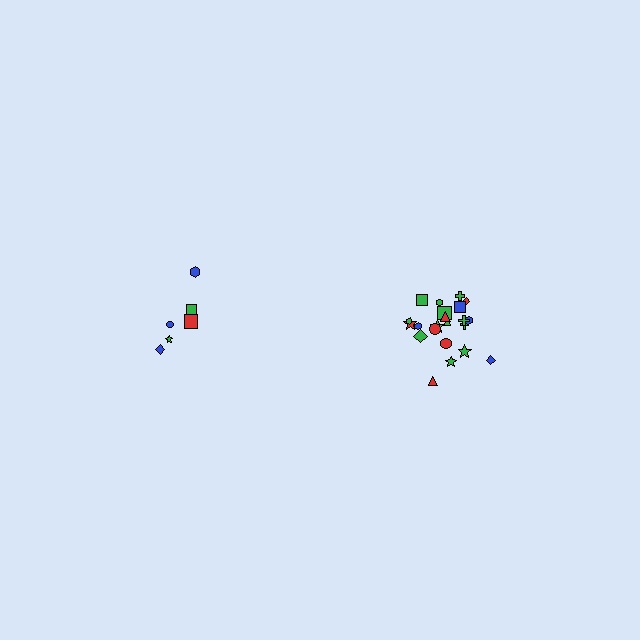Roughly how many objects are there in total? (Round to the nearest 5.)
Roughly 30 objects in total.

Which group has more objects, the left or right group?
The right group.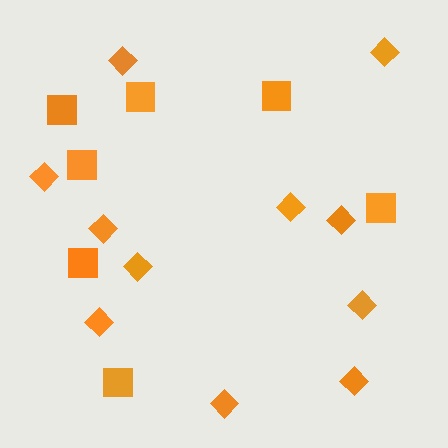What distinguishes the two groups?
There are 2 groups: one group of squares (7) and one group of diamonds (11).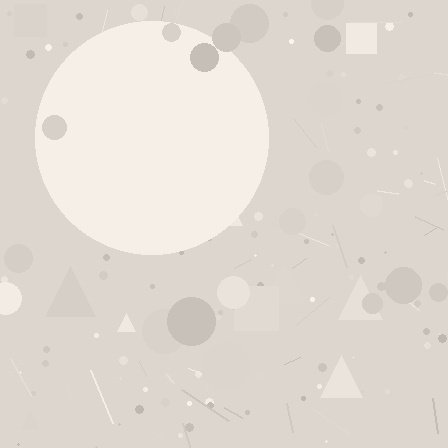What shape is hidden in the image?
A circle is hidden in the image.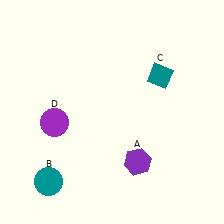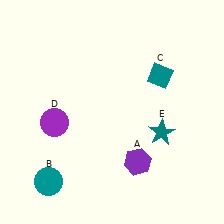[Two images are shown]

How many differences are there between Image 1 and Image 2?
There is 1 difference between the two images.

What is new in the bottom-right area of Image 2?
A teal star (E) was added in the bottom-right area of Image 2.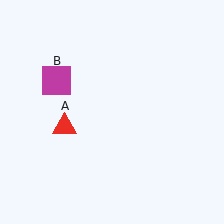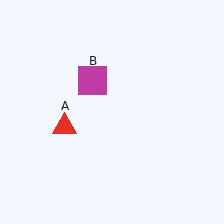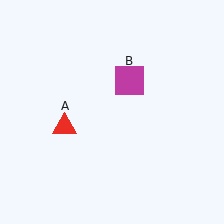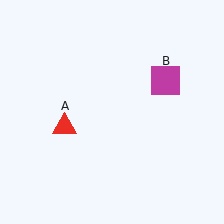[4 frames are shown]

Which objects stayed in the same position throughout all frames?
Red triangle (object A) remained stationary.